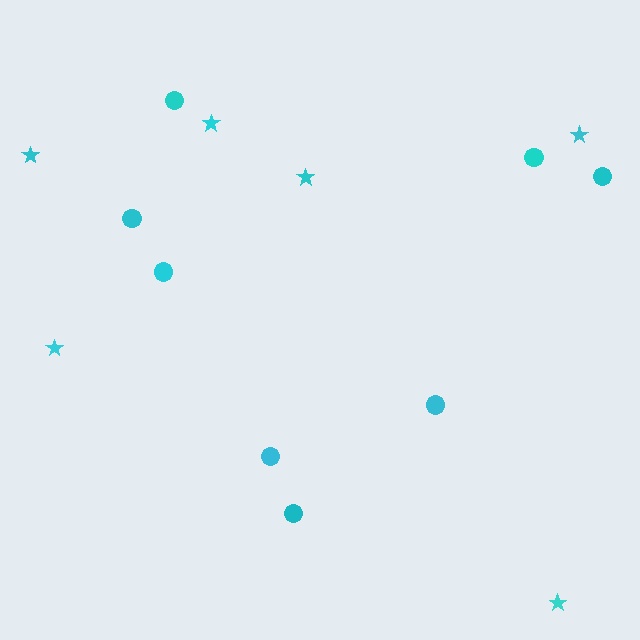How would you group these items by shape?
There are 2 groups: one group of circles (8) and one group of stars (6).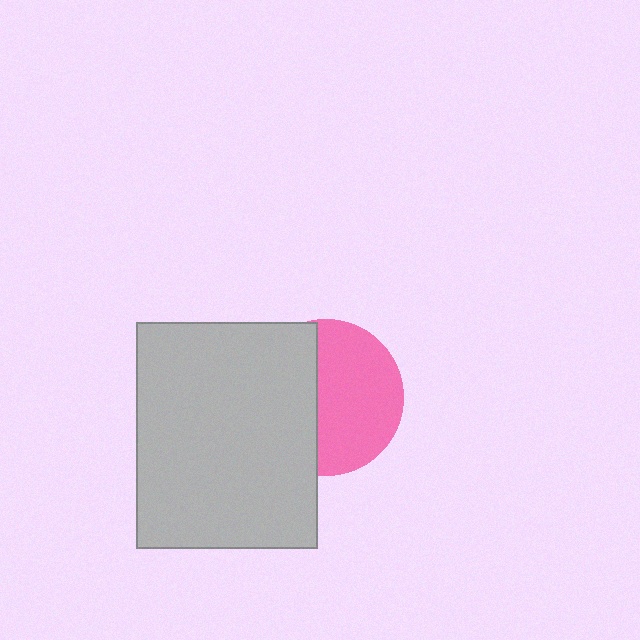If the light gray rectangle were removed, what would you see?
You would see the complete pink circle.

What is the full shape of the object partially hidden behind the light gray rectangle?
The partially hidden object is a pink circle.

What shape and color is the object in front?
The object in front is a light gray rectangle.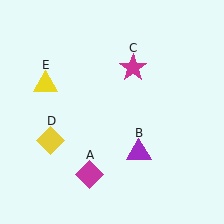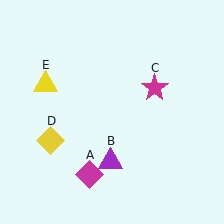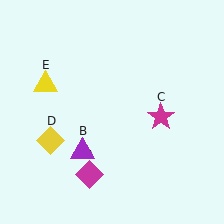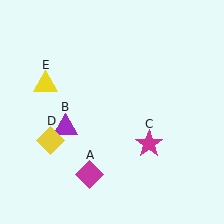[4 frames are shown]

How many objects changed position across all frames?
2 objects changed position: purple triangle (object B), magenta star (object C).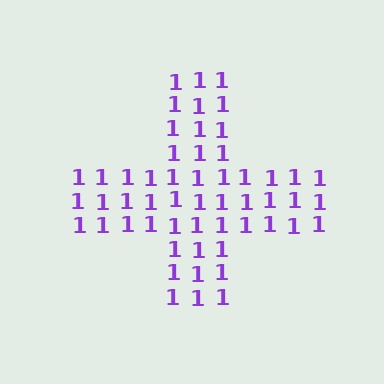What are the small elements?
The small elements are digit 1's.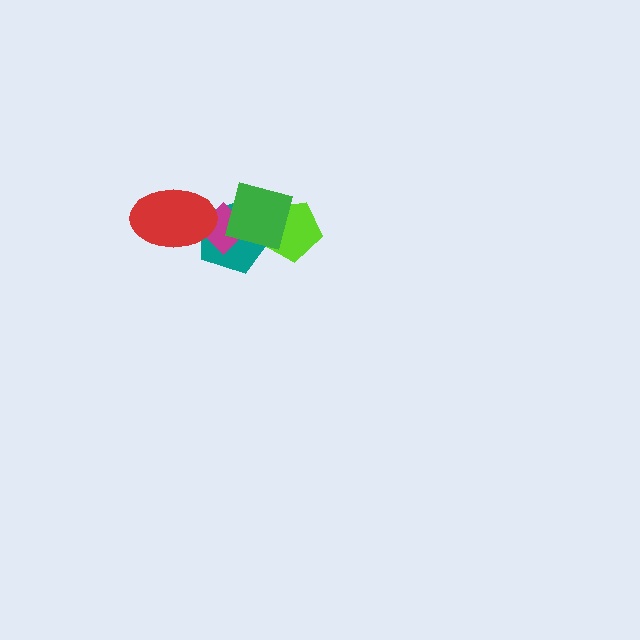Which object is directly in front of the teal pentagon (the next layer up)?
The magenta diamond is directly in front of the teal pentagon.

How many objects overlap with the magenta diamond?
3 objects overlap with the magenta diamond.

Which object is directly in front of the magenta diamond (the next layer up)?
The red ellipse is directly in front of the magenta diamond.